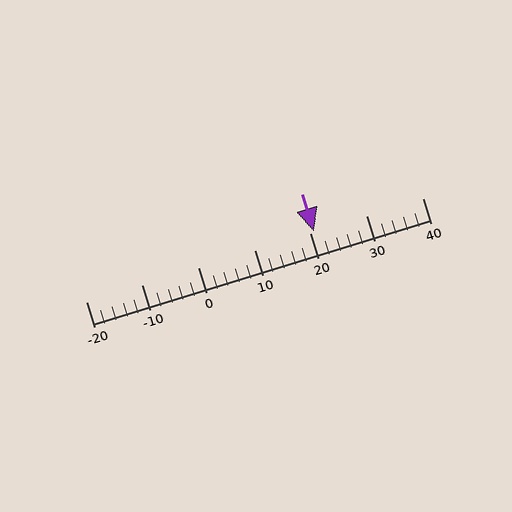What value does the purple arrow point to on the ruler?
The purple arrow points to approximately 21.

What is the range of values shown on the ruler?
The ruler shows values from -20 to 40.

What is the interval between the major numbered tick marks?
The major tick marks are spaced 10 units apart.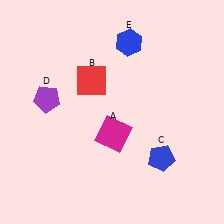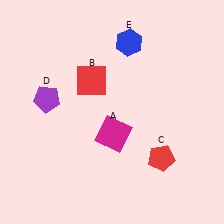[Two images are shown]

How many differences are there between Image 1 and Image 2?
There is 1 difference between the two images.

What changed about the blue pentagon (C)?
In Image 1, C is blue. In Image 2, it changed to red.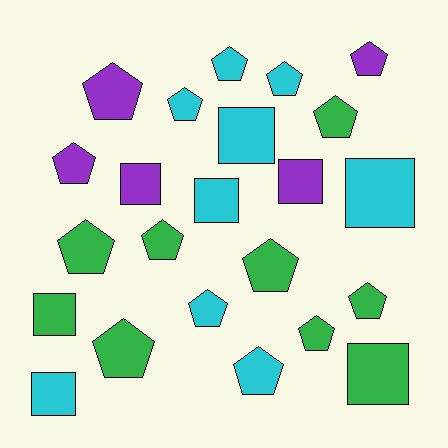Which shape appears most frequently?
Pentagon, with 15 objects.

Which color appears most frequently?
Green, with 9 objects.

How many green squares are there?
There are 2 green squares.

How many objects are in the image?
There are 23 objects.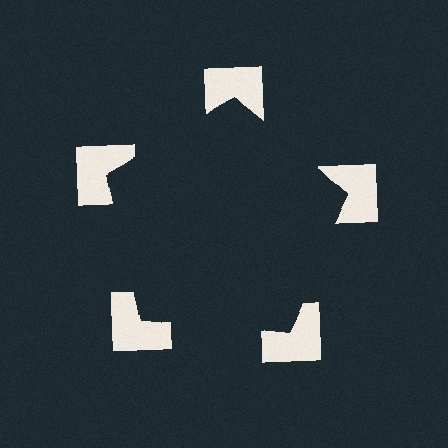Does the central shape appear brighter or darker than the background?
It typically appears slightly darker than the background, even though no actual brightness change is drawn.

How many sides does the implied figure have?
5 sides.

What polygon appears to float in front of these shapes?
An illusory pentagon — its edges are inferred from the aligned wedge cuts in the notched squares, not physically drawn.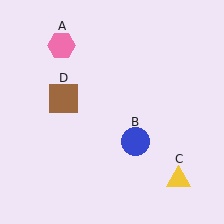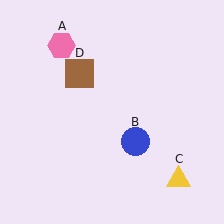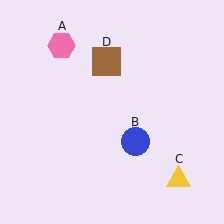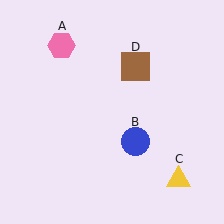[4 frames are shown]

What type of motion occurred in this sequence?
The brown square (object D) rotated clockwise around the center of the scene.